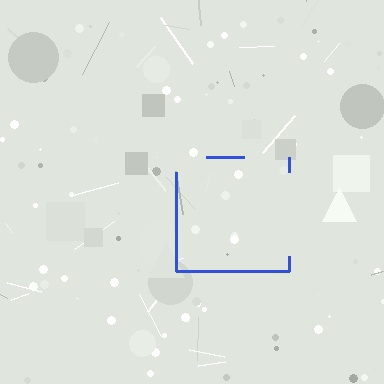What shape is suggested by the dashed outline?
The dashed outline suggests a square.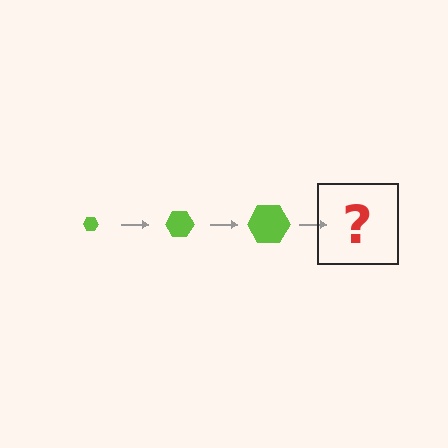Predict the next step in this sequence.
The next step is a lime hexagon, larger than the previous one.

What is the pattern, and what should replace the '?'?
The pattern is that the hexagon gets progressively larger each step. The '?' should be a lime hexagon, larger than the previous one.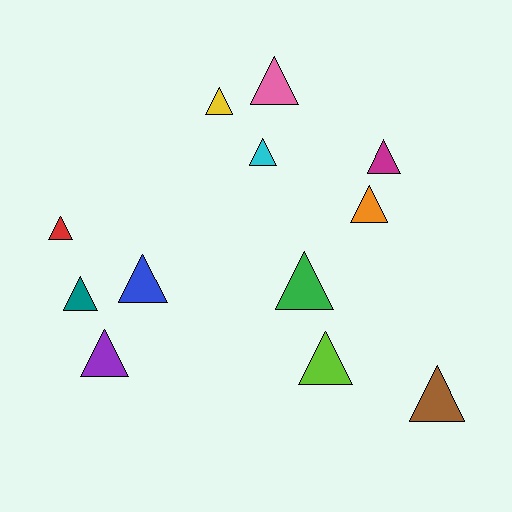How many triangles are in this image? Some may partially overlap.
There are 12 triangles.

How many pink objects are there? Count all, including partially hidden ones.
There is 1 pink object.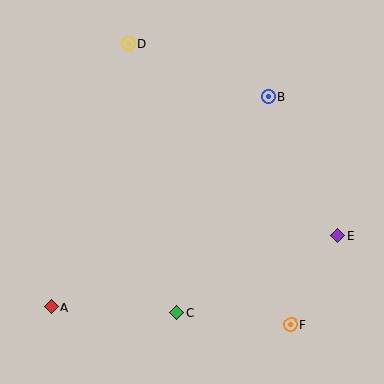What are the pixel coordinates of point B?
Point B is at (268, 97).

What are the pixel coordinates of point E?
Point E is at (338, 235).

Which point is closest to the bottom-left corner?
Point A is closest to the bottom-left corner.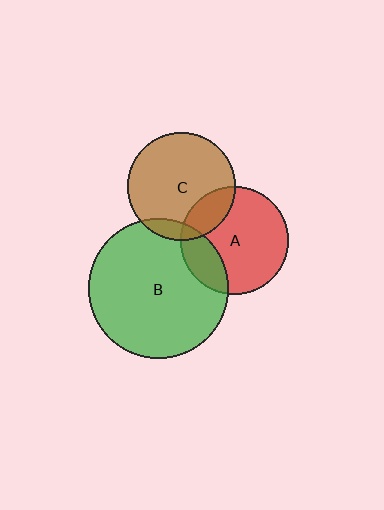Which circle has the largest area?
Circle B (green).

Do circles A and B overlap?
Yes.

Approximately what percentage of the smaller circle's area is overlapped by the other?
Approximately 20%.